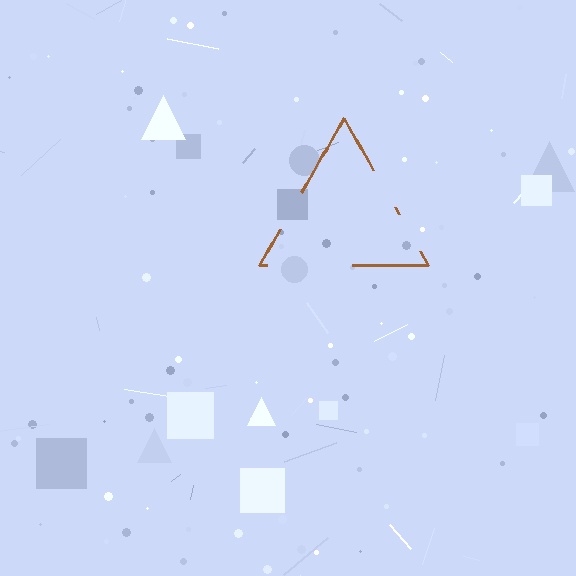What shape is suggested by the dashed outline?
The dashed outline suggests a triangle.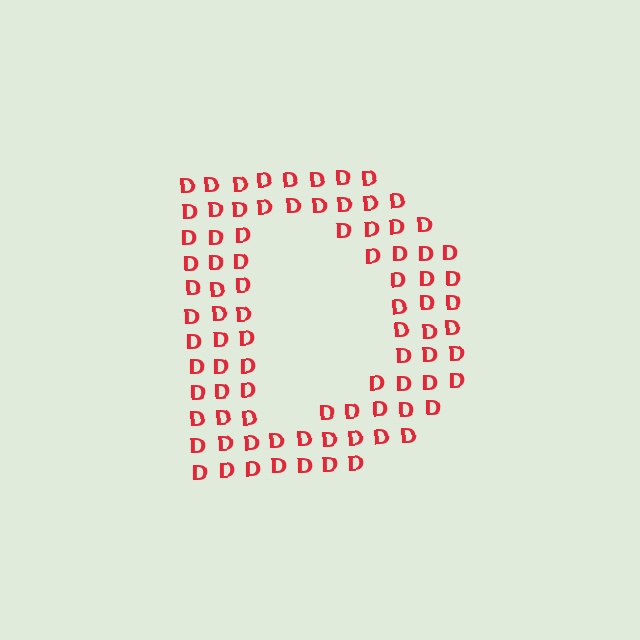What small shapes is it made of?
It is made of small letter D's.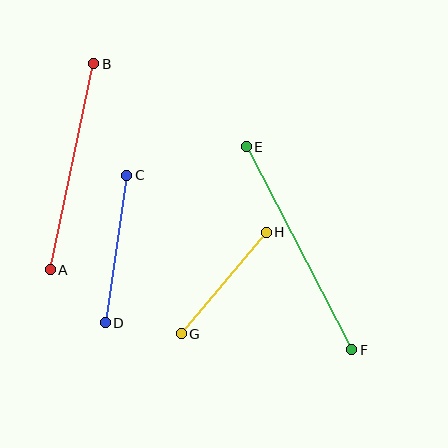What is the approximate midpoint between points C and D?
The midpoint is at approximately (116, 249) pixels.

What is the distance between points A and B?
The distance is approximately 211 pixels.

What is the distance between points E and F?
The distance is approximately 229 pixels.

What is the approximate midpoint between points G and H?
The midpoint is at approximately (224, 283) pixels.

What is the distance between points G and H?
The distance is approximately 133 pixels.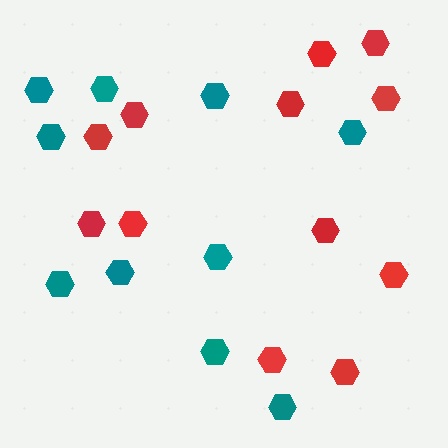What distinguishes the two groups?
There are 2 groups: one group of red hexagons (12) and one group of teal hexagons (10).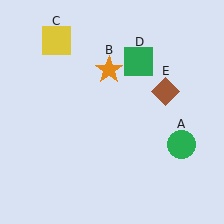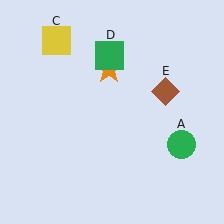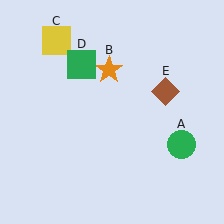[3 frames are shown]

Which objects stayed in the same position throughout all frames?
Green circle (object A) and orange star (object B) and yellow square (object C) and brown diamond (object E) remained stationary.